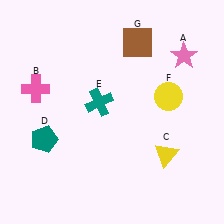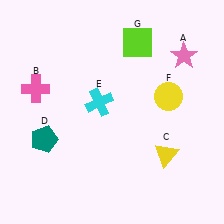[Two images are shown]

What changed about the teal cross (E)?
In Image 1, E is teal. In Image 2, it changed to cyan.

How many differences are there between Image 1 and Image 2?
There are 2 differences between the two images.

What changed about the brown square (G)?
In Image 1, G is brown. In Image 2, it changed to lime.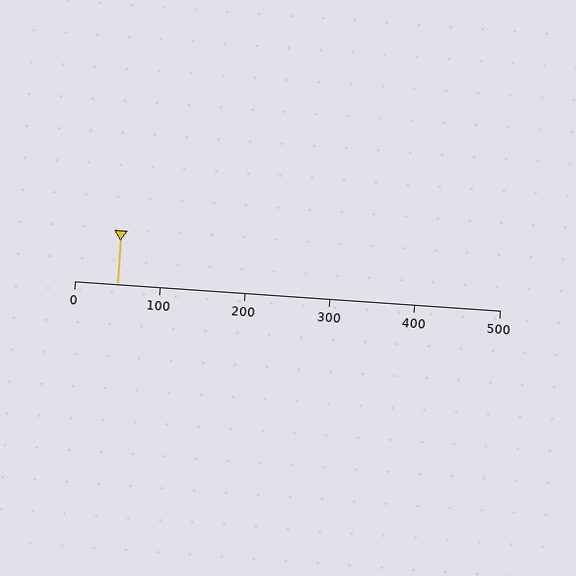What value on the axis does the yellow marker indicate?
The marker indicates approximately 50.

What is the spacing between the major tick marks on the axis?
The major ticks are spaced 100 apart.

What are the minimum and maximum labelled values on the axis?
The axis runs from 0 to 500.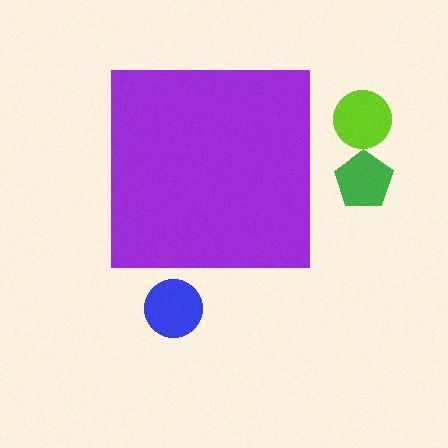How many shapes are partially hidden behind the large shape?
0 shapes are partially hidden.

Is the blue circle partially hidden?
No, the blue circle is fully visible.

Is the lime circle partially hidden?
No, the lime circle is fully visible.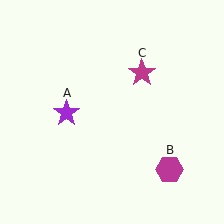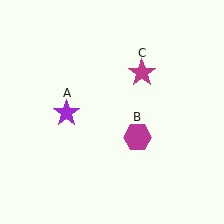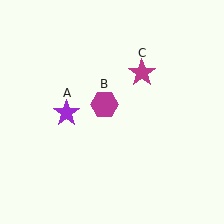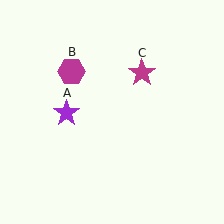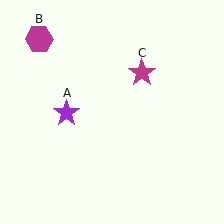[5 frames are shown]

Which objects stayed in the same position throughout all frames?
Purple star (object A) and magenta star (object C) remained stationary.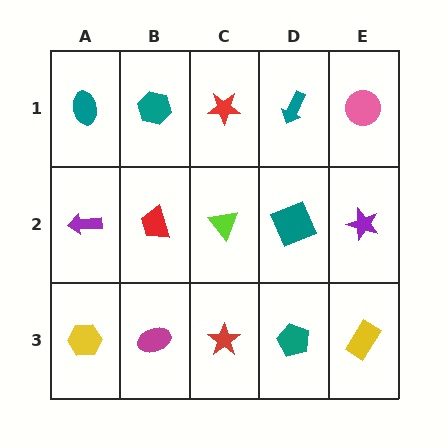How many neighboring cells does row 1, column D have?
3.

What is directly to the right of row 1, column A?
A teal hexagon.